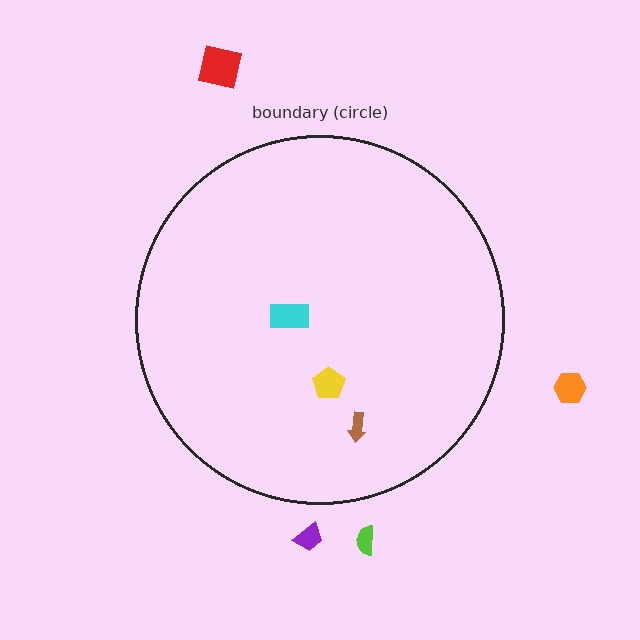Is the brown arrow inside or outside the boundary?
Inside.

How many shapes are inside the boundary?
3 inside, 4 outside.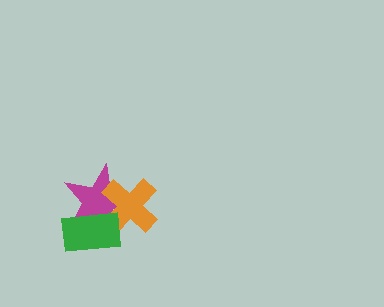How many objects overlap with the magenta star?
2 objects overlap with the magenta star.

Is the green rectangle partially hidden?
No, no other shape covers it.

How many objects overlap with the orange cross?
2 objects overlap with the orange cross.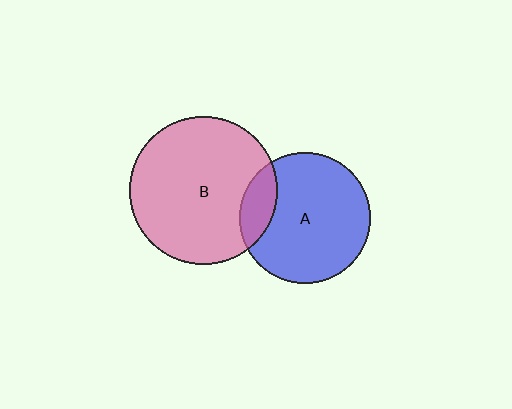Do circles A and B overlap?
Yes.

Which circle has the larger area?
Circle B (pink).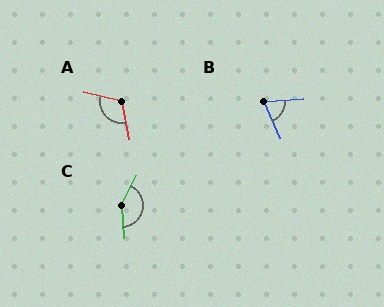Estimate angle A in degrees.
Approximately 114 degrees.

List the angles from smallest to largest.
B (71°), A (114°), C (148°).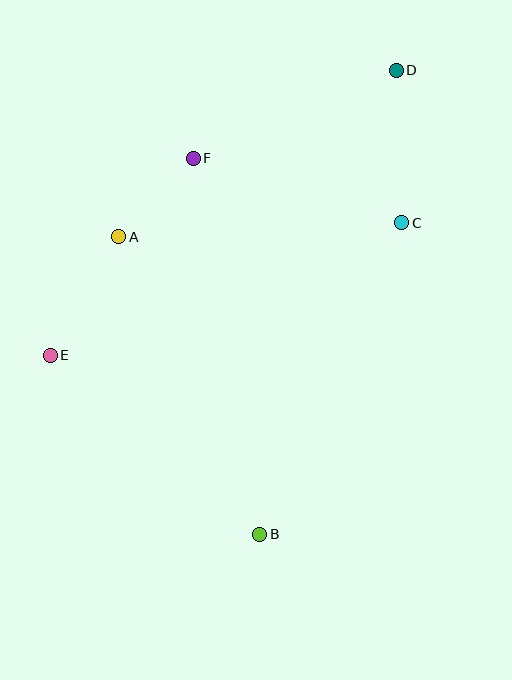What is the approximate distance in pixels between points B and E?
The distance between B and E is approximately 276 pixels.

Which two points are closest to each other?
Points A and F are closest to each other.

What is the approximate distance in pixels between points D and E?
The distance between D and E is approximately 448 pixels.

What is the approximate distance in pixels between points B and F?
The distance between B and F is approximately 382 pixels.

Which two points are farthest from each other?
Points B and D are farthest from each other.